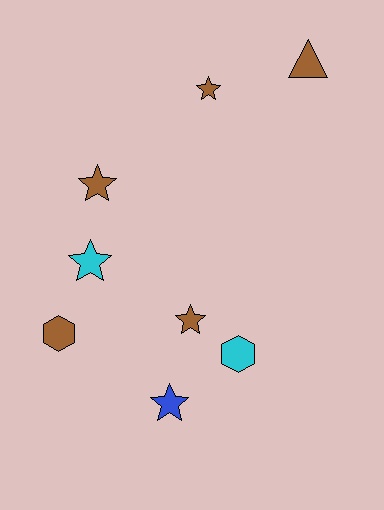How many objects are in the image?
There are 8 objects.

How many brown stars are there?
There are 3 brown stars.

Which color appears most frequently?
Brown, with 5 objects.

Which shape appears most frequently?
Star, with 5 objects.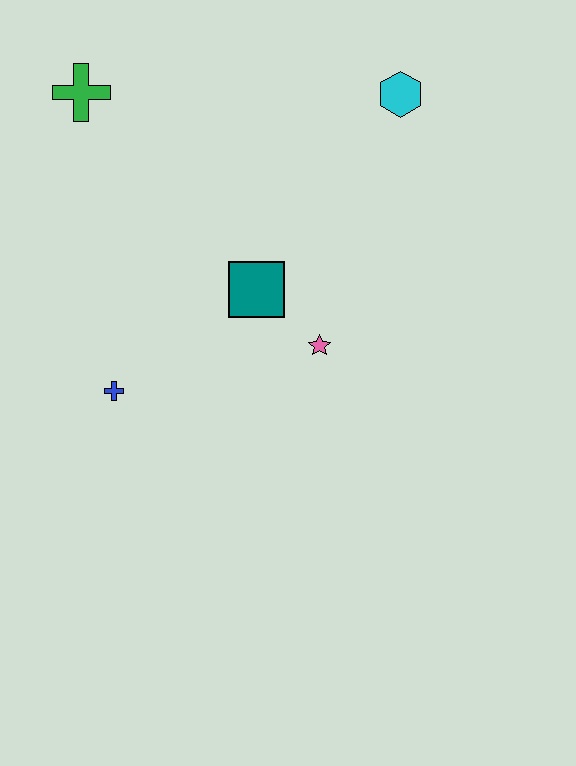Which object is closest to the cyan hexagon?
The teal square is closest to the cyan hexagon.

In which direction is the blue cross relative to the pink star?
The blue cross is to the left of the pink star.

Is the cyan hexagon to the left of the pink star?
No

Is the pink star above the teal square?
No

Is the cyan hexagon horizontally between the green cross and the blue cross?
No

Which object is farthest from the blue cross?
The cyan hexagon is farthest from the blue cross.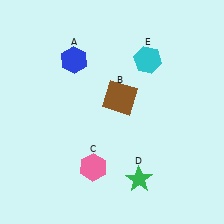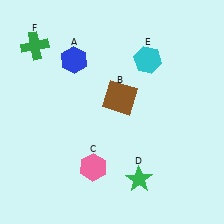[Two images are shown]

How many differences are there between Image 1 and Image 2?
There is 1 difference between the two images.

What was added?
A green cross (F) was added in Image 2.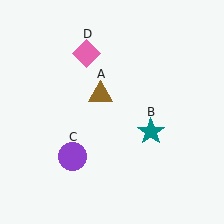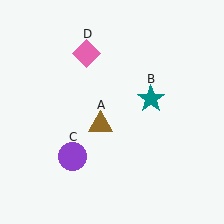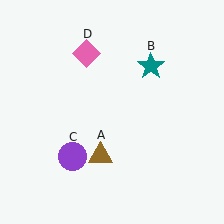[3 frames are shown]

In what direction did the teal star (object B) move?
The teal star (object B) moved up.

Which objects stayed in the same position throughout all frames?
Purple circle (object C) and pink diamond (object D) remained stationary.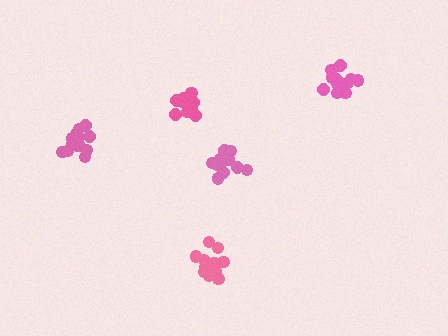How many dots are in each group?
Group 1: 15 dots, Group 2: 12 dots, Group 3: 14 dots, Group 4: 16 dots, Group 5: 14 dots (71 total).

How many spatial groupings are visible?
There are 5 spatial groupings.